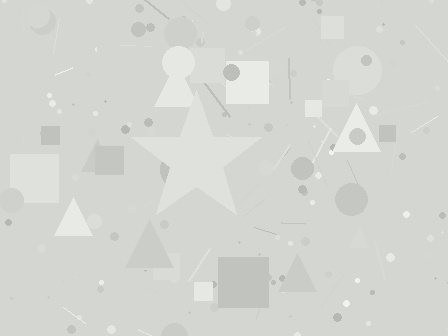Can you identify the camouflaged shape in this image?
The camouflaged shape is a star.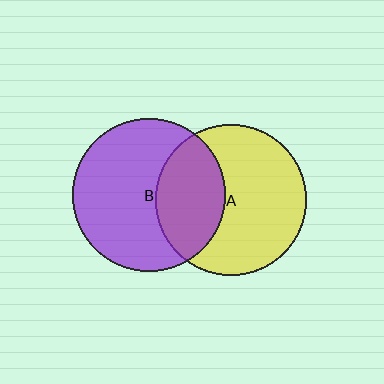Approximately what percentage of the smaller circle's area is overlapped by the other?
Approximately 35%.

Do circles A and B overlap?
Yes.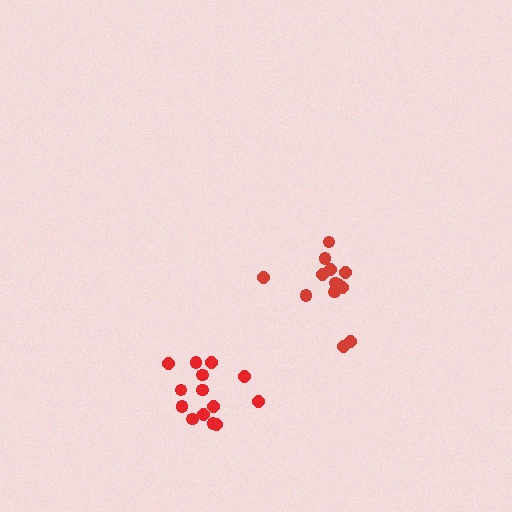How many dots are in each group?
Group 1: 13 dots, Group 2: 14 dots (27 total).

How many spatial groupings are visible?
There are 2 spatial groupings.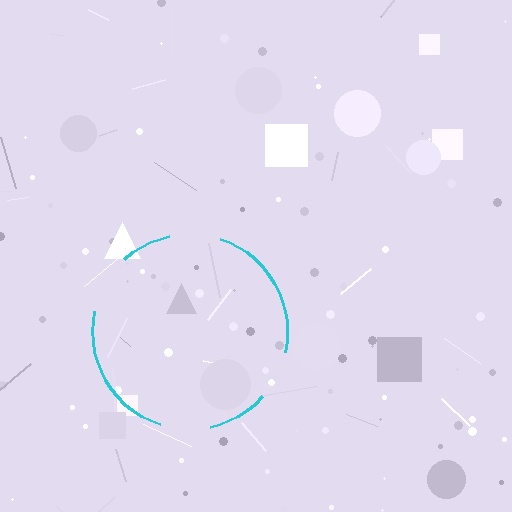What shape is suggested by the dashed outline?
The dashed outline suggests a circle.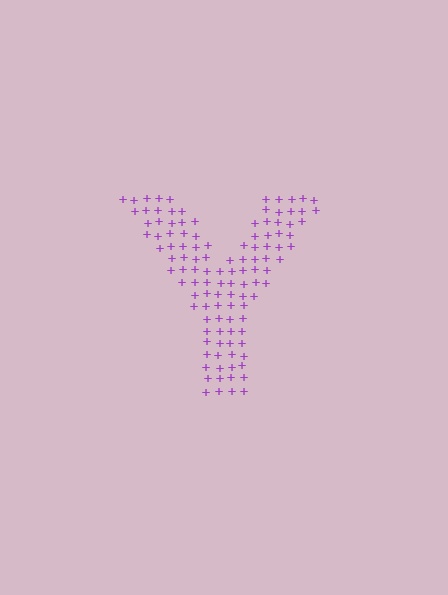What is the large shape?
The large shape is the letter Y.